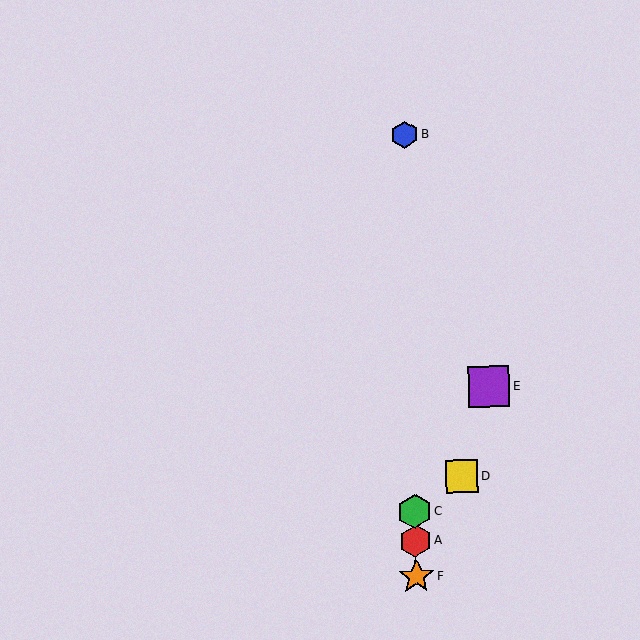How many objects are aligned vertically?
4 objects (A, B, C, F) are aligned vertically.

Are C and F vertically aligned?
Yes, both are at x≈415.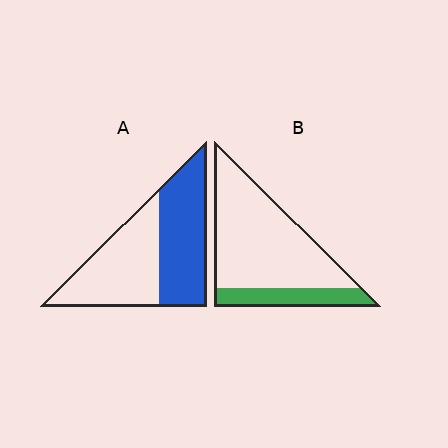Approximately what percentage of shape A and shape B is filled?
A is approximately 50% and B is approximately 20%.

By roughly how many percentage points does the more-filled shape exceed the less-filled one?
By roughly 30 percentage points (A over B).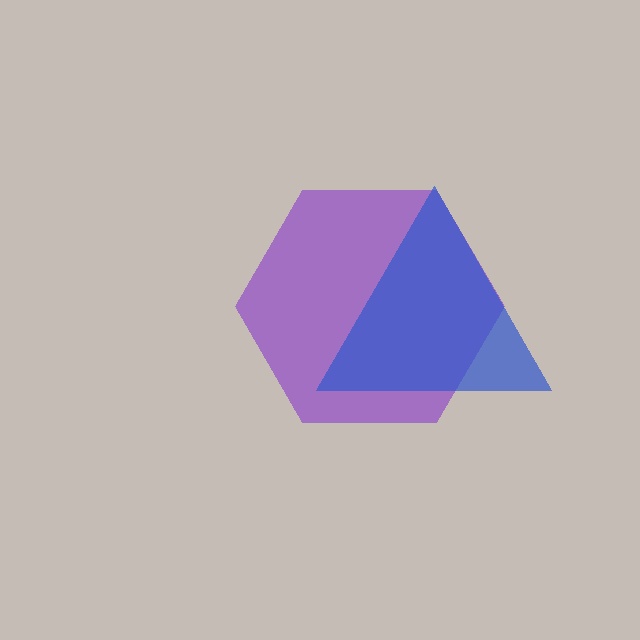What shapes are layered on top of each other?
The layered shapes are: a purple hexagon, a blue triangle.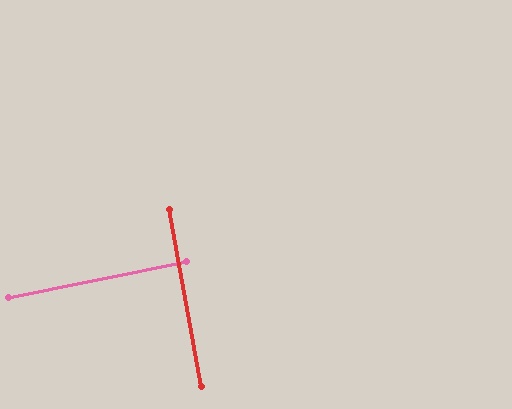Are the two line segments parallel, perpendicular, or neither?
Perpendicular — they meet at approximately 89°.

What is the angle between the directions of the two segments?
Approximately 89 degrees.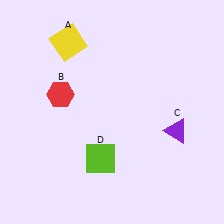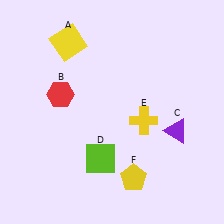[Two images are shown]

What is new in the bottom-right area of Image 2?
A yellow pentagon (F) was added in the bottom-right area of Image 2.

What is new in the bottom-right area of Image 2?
A yellow cross (E) was added in the bottom-right area of Image 2.